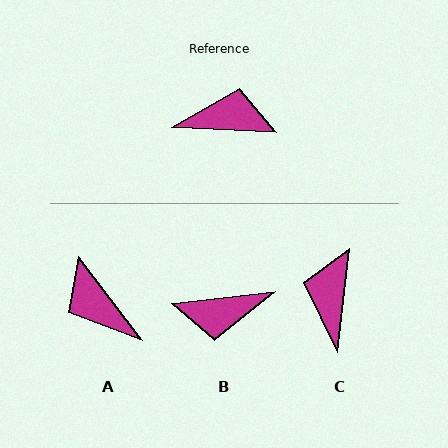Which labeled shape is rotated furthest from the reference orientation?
B, about 171 degrees away.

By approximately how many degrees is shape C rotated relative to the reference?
Approximately 86 degrees counter-clockwise.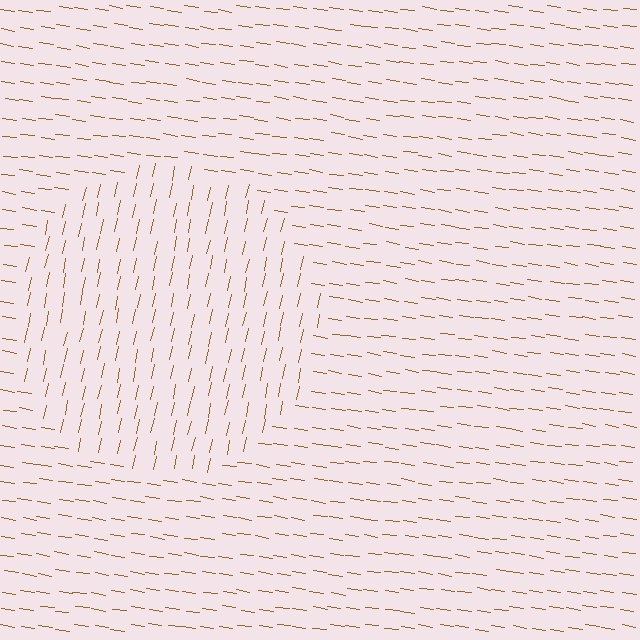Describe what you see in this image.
The image is filled with small brown line segments. A circle region in the image has lines oriented differently from the surrounding lines, creating a visible texture boundary.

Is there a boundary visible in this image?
Yes, there is a texture boundary formed by a change in line orientation.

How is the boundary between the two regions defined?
The boundary is defined purely by a change in line orientation (approximately 86 degrees difference). All lines are the same color and thickness.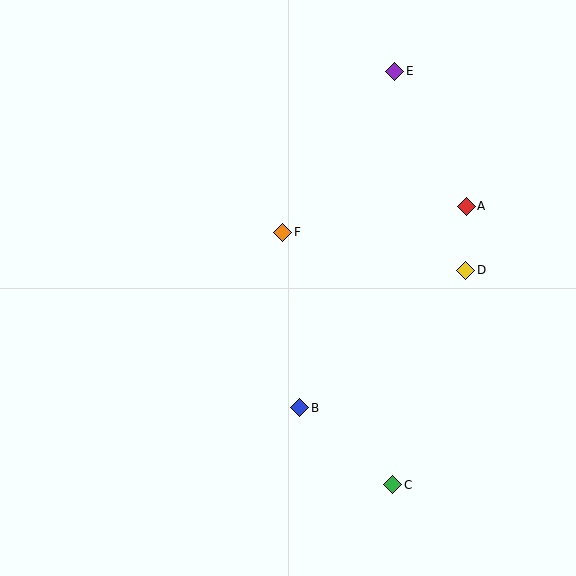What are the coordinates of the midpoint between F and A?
The midpoint between F and A is at (374, 219).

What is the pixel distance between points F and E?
The distance between F and E is 197 pixels.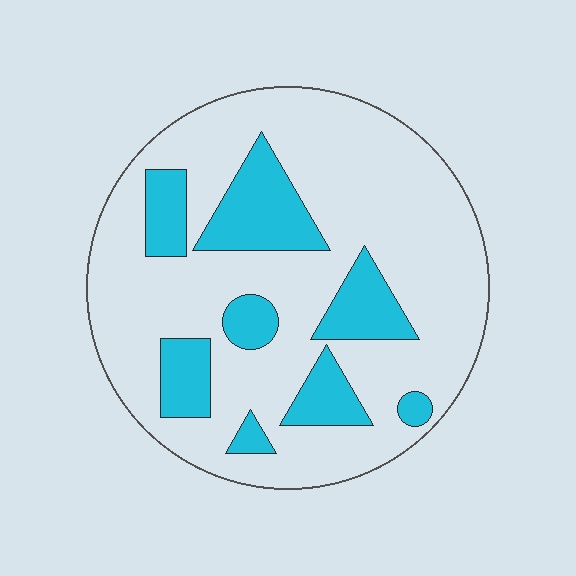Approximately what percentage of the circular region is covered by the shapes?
Approximately 25%.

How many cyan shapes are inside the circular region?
8.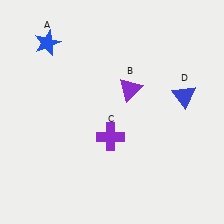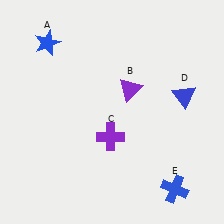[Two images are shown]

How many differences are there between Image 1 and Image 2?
There is 1 difference between the two images.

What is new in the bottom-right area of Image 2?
A blue cross (E) was added in the bottom-right area of Image 2.